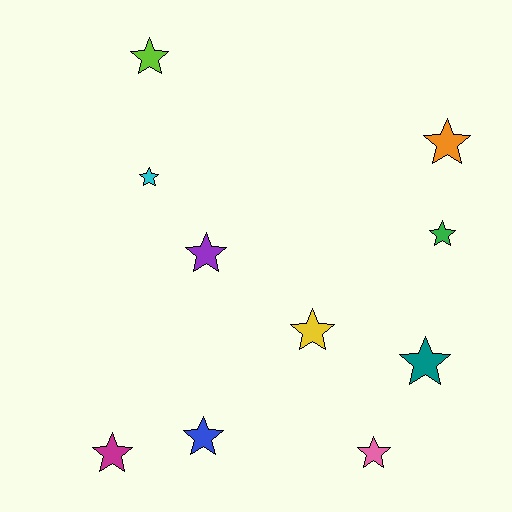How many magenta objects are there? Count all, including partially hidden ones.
There is 1 magenta object.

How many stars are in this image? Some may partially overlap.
There are 10 stars.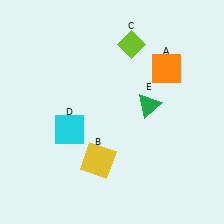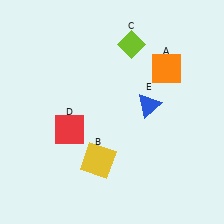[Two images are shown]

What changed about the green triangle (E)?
In Image 1, E is green. In Image 2, it changed to blue.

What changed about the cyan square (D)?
In Image 1, D is cyan. In Image 2, it changed to red.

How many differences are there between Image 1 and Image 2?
There are 2 differences between the two images.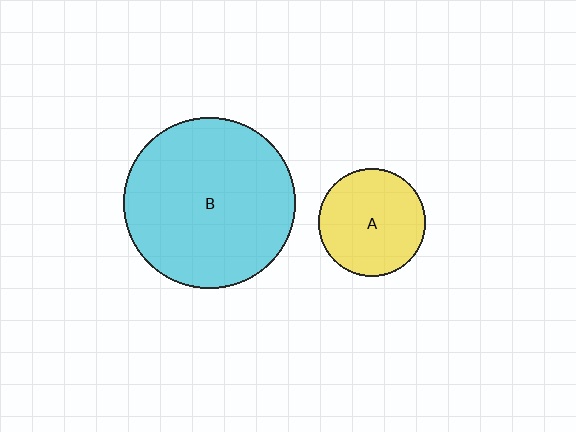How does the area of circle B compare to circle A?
Approximately 2.5 times.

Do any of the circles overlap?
No, none of the circles overlap.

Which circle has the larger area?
Circle B (cyan).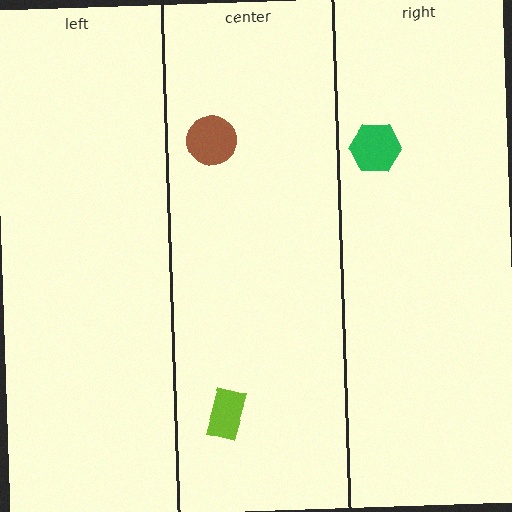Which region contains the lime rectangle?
The center region.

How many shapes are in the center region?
2.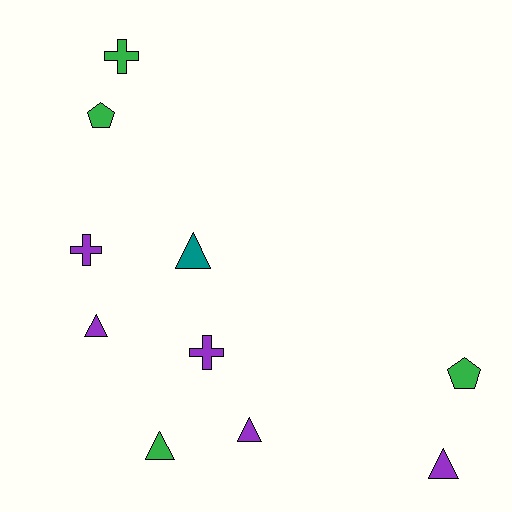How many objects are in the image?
There are 10 objects.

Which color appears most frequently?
Purple, with 5 objects.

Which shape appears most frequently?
Triangle, with 5 objects.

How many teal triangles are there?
There is 1 teal triangle.